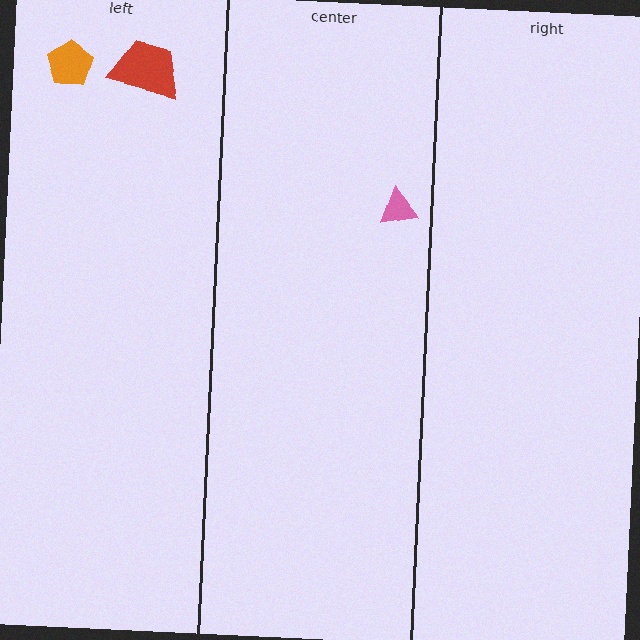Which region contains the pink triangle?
The center region.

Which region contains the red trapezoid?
The left region.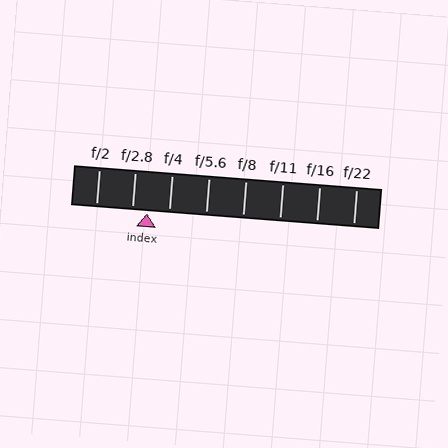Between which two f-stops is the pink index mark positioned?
The index mark is between f/2.8 and f/4.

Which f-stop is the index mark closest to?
The index mark is closest to f/2.8.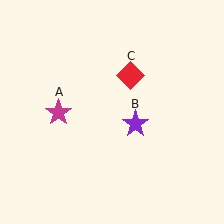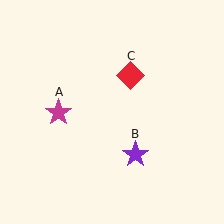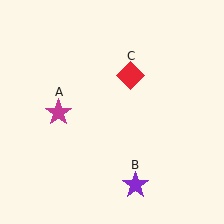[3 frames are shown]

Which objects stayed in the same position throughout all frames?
Magenta star (object A) and red diamond (object C) remained stationary.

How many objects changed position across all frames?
1 object changed position: purple star (object B).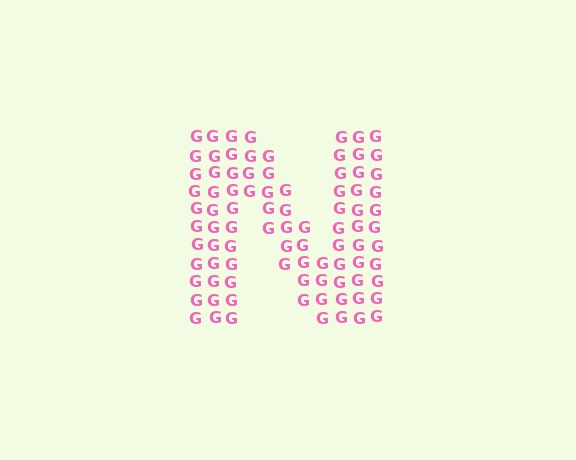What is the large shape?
The large shape is the letter N.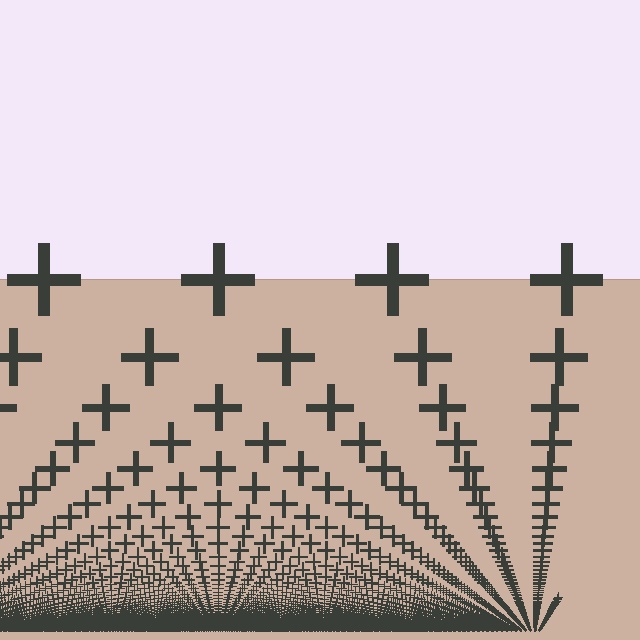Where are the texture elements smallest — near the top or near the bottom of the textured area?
Near the bottom.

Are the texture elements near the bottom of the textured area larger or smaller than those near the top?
Smaller. The gradient is inverted — elements near the bottom are smaller and denser.